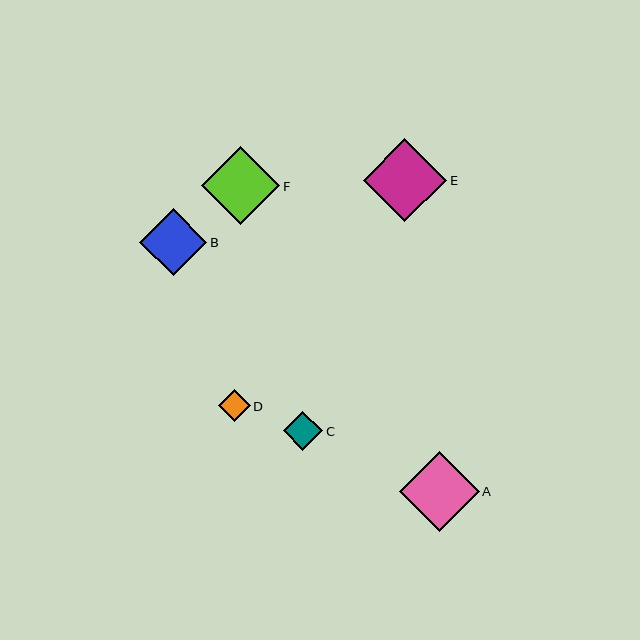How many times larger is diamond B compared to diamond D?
Diamond B is approximately 2.1 times the size of diamond D.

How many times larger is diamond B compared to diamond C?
Diamond B is approximately 1.7 times the size of diamond C.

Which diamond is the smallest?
Diamond D is the smallest with a size of approximately 32 pixels.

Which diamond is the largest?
Diamond E is the largest with a size of approximately 84 pixels.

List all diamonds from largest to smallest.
From largest to smallest: E, A, F, B, C, D.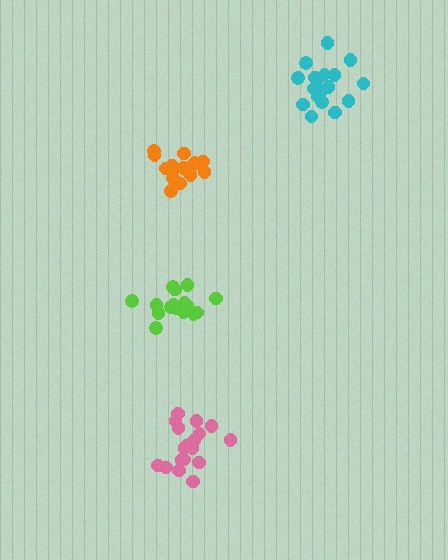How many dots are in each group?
Group 1: 16 dots, Group 2: 18 dots, Group 3: 19 dots, Group 4: 18 dots (71 total).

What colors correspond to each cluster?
The clusters are colored: orange, pink, lime, cyan.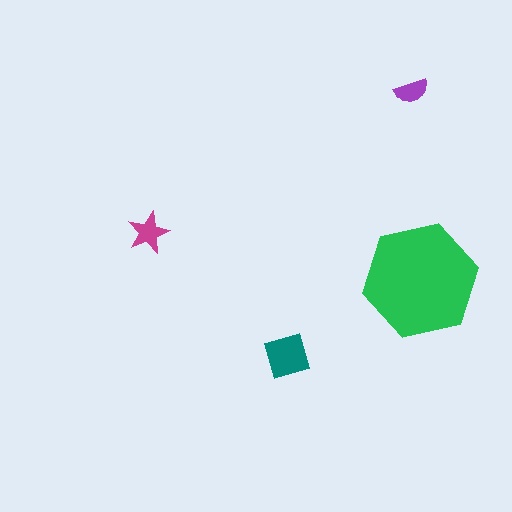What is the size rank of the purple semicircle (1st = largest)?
4th.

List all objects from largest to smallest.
The green hexagon, the teal diamond, the magenta star, the purple semicircle.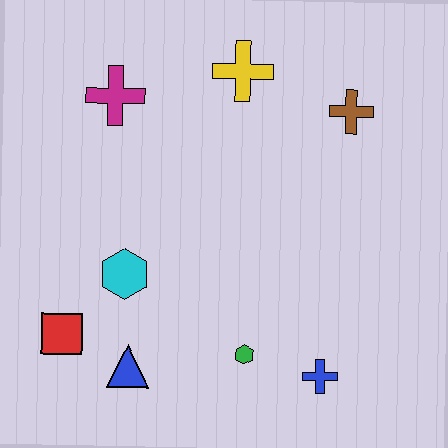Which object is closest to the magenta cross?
The yellow cross is closest to the magenta cross.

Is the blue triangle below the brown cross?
Yes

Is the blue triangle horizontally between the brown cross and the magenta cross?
Yes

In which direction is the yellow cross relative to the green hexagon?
The yellow cross is above the green hexagon.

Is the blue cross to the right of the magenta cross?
Yes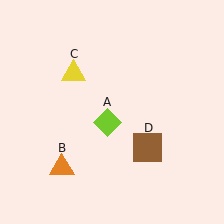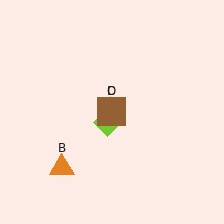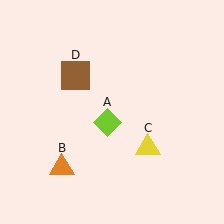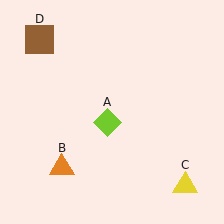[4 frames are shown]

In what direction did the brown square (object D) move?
The brown square (object D) moved up and to the left.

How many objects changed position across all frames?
2 objects changed position: yellow triangle (object C), brown square (object D).